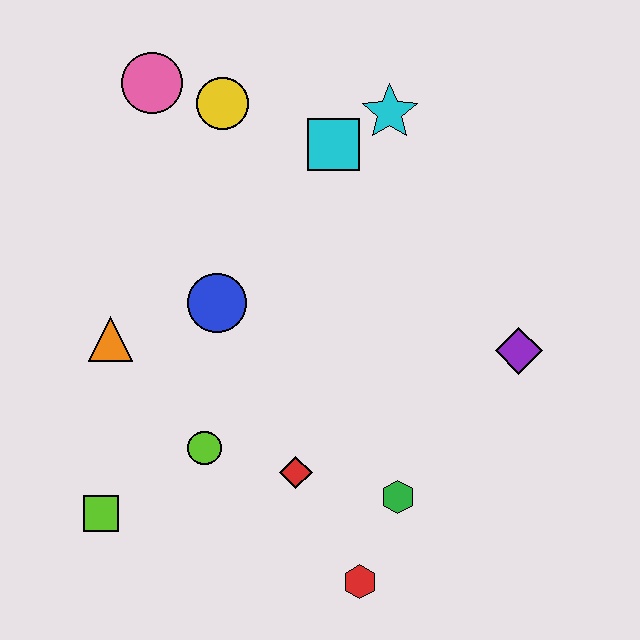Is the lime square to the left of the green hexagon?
Yes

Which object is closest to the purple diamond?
The green hexagon is closest to the purple diamond.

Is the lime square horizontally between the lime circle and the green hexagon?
No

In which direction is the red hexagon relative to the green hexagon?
The red hexagon is below the green hexagon.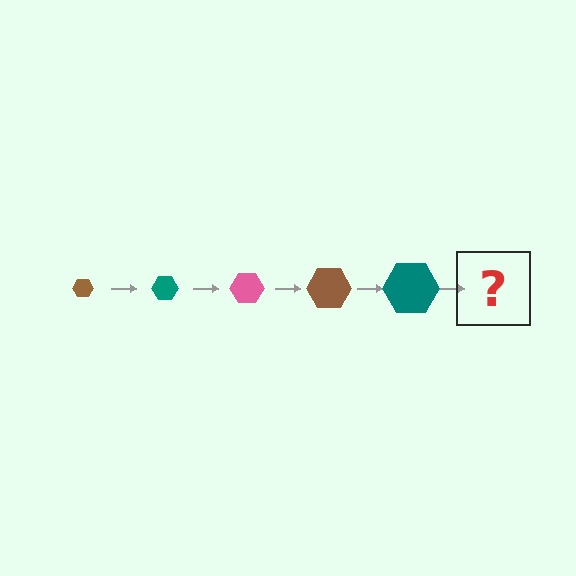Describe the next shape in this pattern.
It should be a pink hexagon, larger than the previous one.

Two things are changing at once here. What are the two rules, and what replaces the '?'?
The two rules are that the hexagon grows larger each step and the color cycles through brown, teal, and pink. The '?' should be a pink hexagon, larger than the previous one.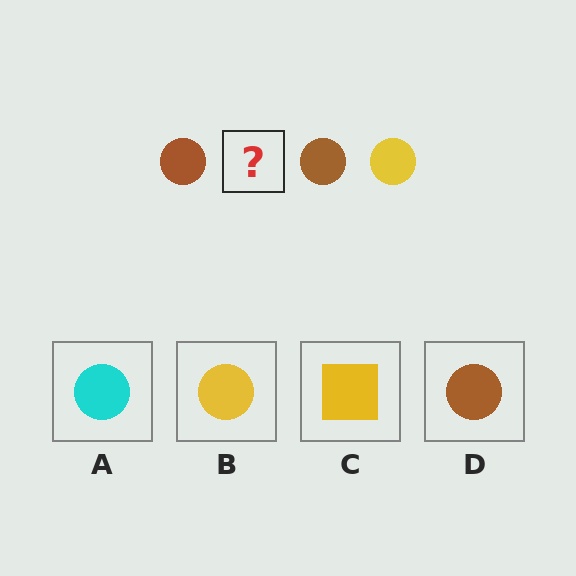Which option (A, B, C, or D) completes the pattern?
B.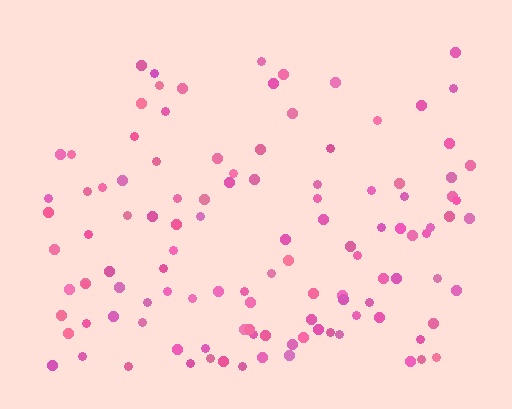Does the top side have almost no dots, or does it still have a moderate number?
Still a moderate number, just noticeably fewer than the bottom.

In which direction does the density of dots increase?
From top to bottom, with the bottom side densest.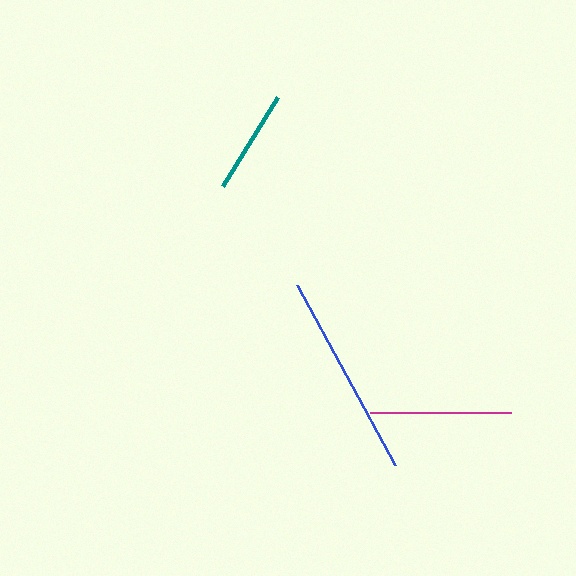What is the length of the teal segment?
The teal segment is approximately 104 pixels long.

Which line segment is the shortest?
The teal line is the shortest at approximately 104 pixels.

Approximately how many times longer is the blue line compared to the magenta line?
The blue line is approximately 1.5 times the length of the magenta line.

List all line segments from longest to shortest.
From longest to shortest: blue, magenta, teal.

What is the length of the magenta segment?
The magenta segment is approximately 141 pixels long.